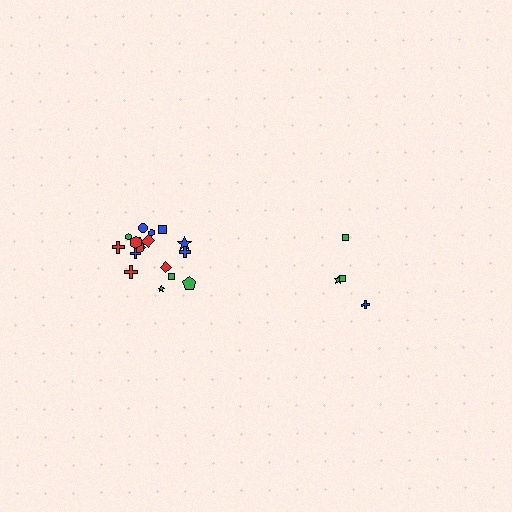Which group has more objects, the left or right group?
The left group.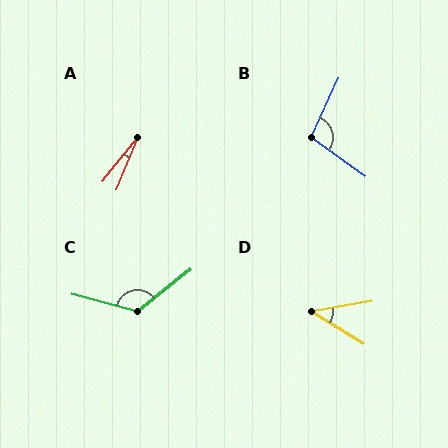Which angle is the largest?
C, at approximately 127 degrees.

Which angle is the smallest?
A, at approximately 16 degrees.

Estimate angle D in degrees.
Approximately 42 degrees.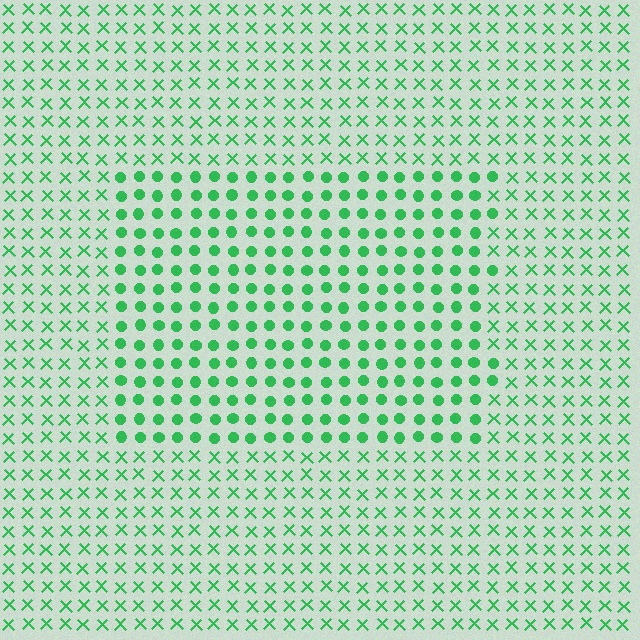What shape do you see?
I see a rectangle.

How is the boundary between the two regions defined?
The boundary is defined by a change in element shape: circles inside vs. X marks outside. All elements share the same color and spacing.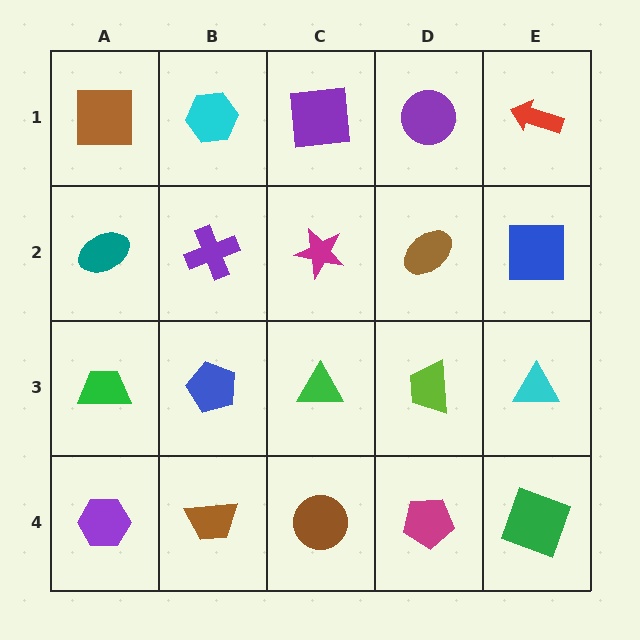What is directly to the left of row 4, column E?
A magenta pentagon.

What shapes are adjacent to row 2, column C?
A purple square (row 1, column C), a green triangle (row 3, column C), a purple cross (row 2, column B), a brown ellipse (row 2, column D).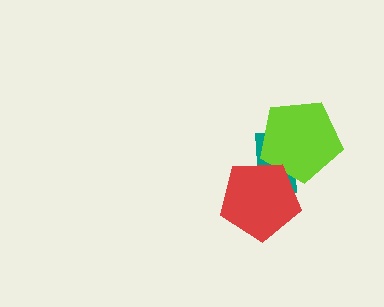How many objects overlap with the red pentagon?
2 objects overlap with the red pentagon.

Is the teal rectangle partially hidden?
Yes, it is partially covered by another shape.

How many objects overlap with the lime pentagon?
2 objects overlap with the lime pentagon.